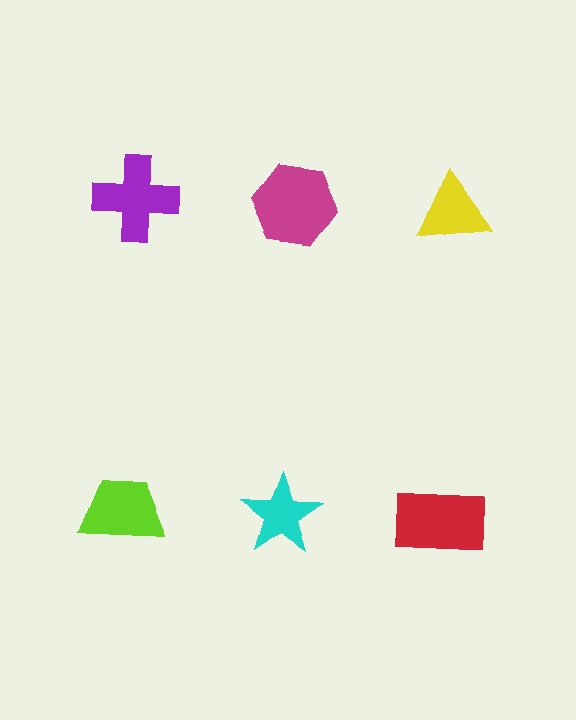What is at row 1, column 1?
A purple cross.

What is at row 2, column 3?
A red rectangle.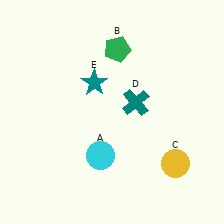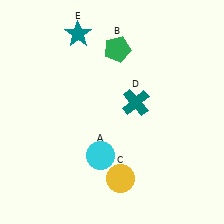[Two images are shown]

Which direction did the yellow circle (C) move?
The yellow circle (C) moved left.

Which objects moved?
The objects that moved are: the yellow circle (C), the teal star (E).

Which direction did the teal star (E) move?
The teal star (E) moved up.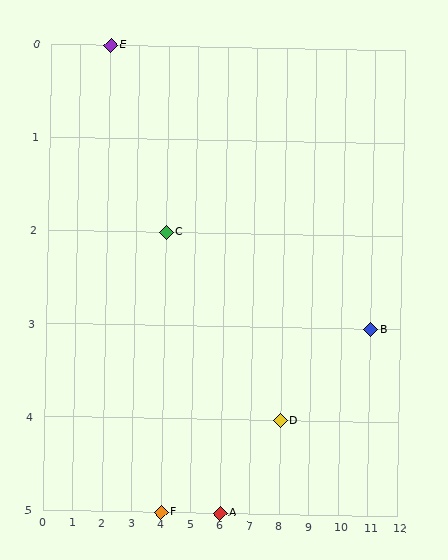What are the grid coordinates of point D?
Point D is at grid coordinates (8, 4).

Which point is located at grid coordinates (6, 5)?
Point A is at (6, 5).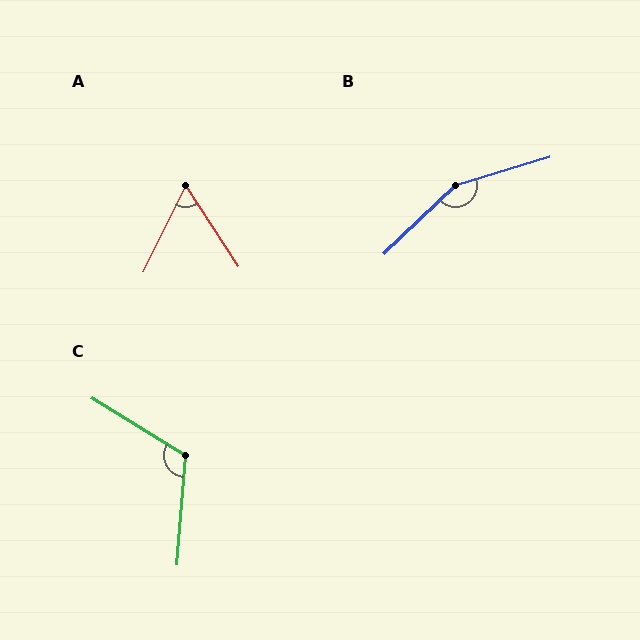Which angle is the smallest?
A, at approximately 59 degrees.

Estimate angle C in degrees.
Approximately 117 degrees.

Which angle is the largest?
B, at approximately 153 degrees.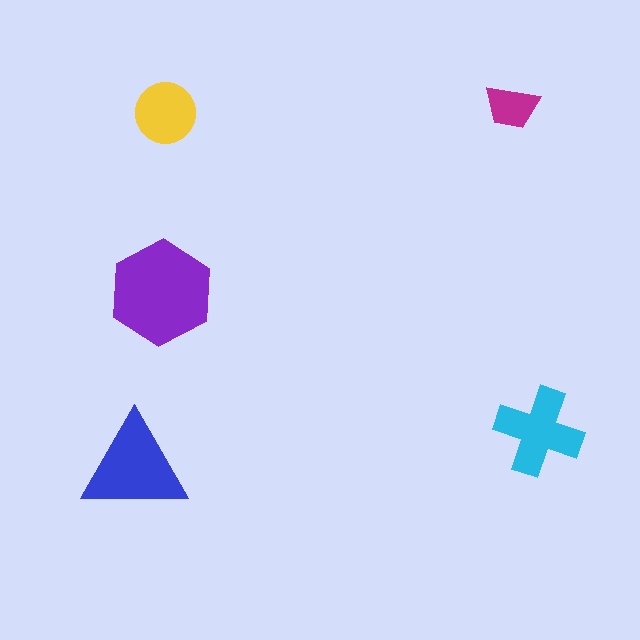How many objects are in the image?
There are 5 objects in the image.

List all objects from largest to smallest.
The purple hexagon, the blue triangle, the cyan cross, the yellow circle, the magenta trapezoid.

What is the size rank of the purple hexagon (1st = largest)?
1st.